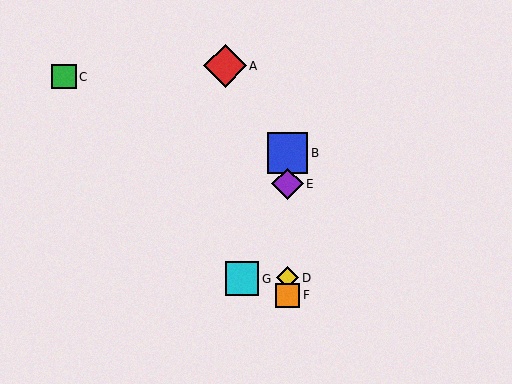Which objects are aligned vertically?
Objects B, D, E, F are aligned vertically.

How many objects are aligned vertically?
4 objects (B, D, E, F) are aligned vertically.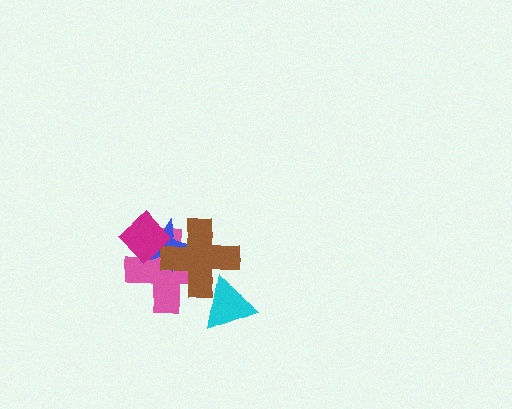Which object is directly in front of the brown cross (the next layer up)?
The cyan triangle is directly in front of the brown cross.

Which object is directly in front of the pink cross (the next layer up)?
The blue star is directly in front of the pink cross.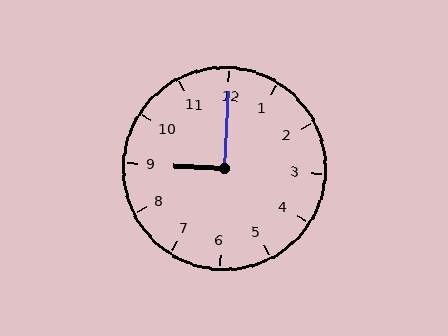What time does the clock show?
9:00.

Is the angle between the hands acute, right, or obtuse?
It is right.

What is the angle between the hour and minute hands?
Approximately 90 degrees.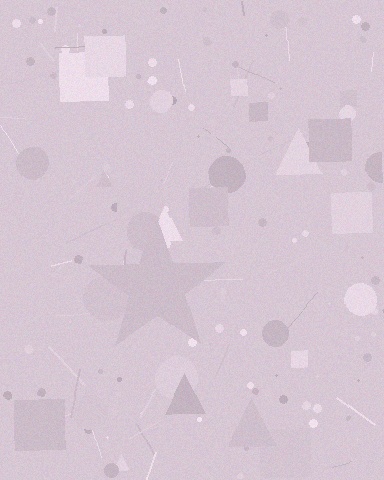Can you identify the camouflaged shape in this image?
The camouflaged shape is a star.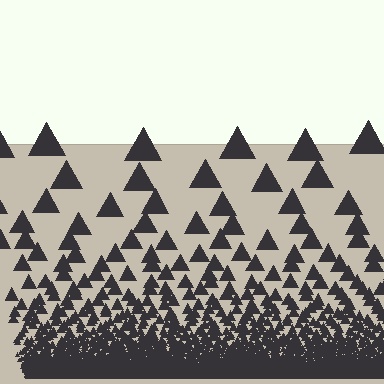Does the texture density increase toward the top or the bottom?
Density increases toward the bottom.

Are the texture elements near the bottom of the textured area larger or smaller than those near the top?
Smaller. The gradient is inverted — elements near the bottom are smaller and denser.